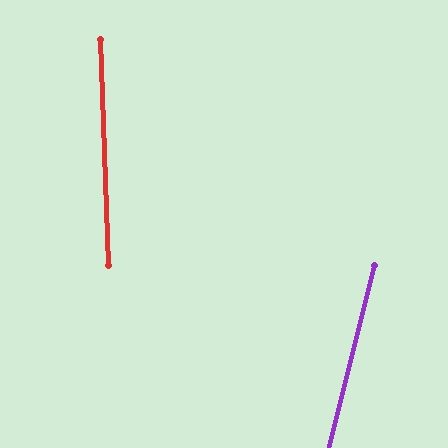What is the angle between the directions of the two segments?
Approximately 16 degrees.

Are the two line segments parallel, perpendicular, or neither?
Neither parallel nor perpendicular — they differ by about 16°.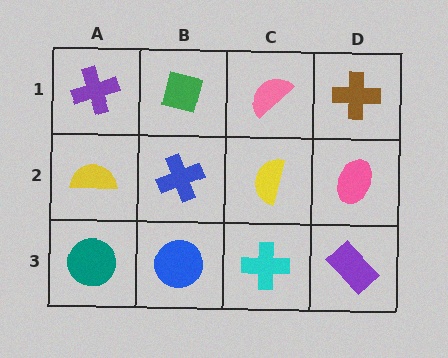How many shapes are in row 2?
4 shapes.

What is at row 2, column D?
A pink ellipse.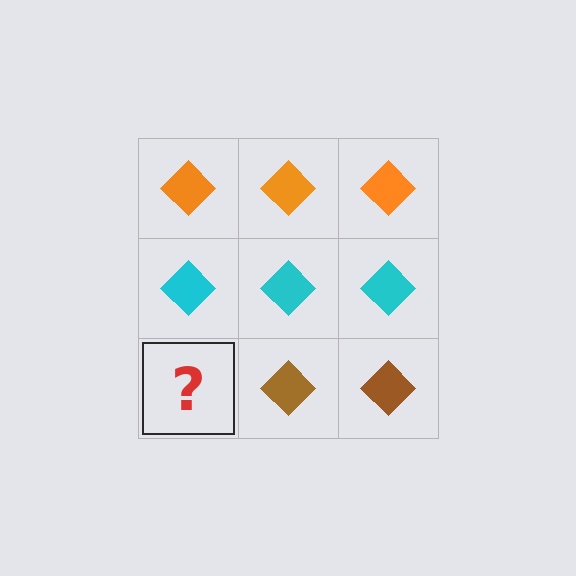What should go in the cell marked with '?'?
The missing cell should contain a brown diamond.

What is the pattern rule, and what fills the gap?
The rule is that each row has a consistent color. The gap should be filled with a brown diamond.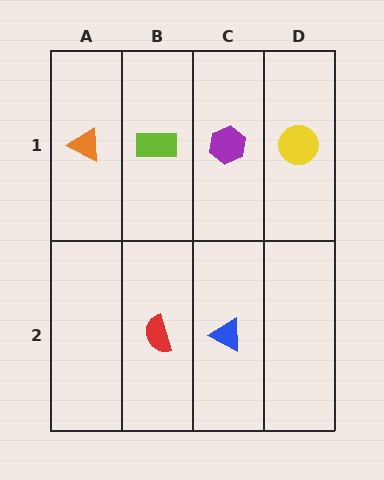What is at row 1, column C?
A purple hexagon.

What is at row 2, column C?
A blue triangle.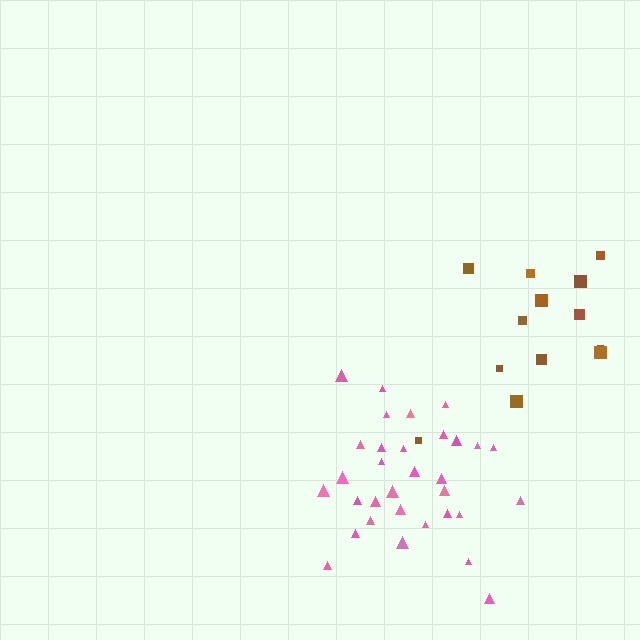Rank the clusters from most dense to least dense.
pink, brown.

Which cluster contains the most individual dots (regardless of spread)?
Pink (32).